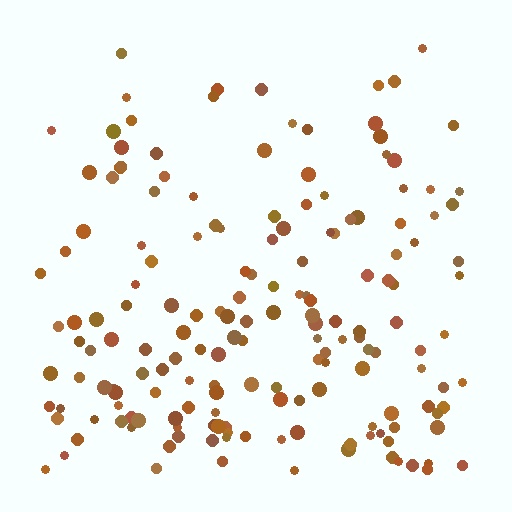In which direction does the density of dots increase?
From top to bottom, with the bottom side densest.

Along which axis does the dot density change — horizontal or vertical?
Vertical.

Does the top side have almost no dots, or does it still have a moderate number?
Still a moderate number, just noticeably fewer than the bottom.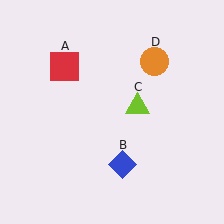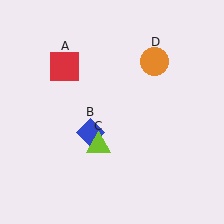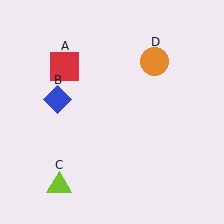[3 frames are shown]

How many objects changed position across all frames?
2 objects changed position: blue diamond (object B), lime triangle (object C).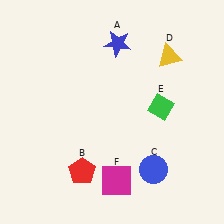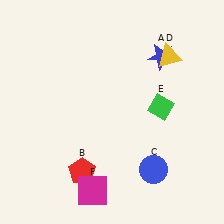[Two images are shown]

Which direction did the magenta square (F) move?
The magenta square (F) moved left.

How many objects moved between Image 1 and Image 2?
2 objects moved between the two images.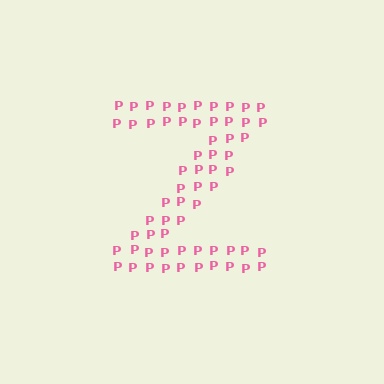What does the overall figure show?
The overall figure shows the letter Z.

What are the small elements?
The small elements are letter P's.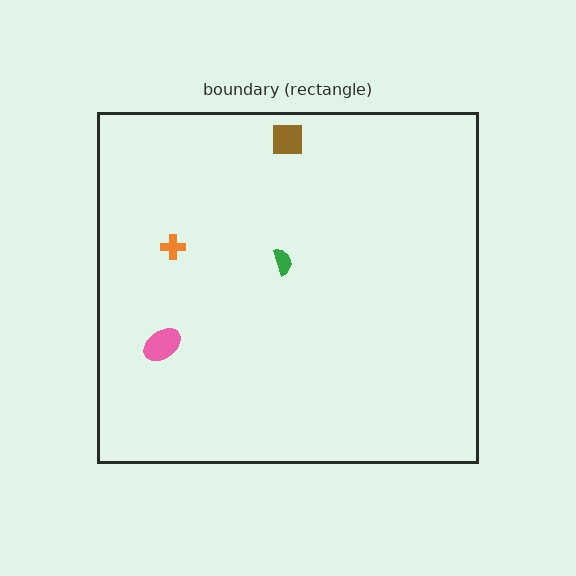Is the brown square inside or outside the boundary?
Inside.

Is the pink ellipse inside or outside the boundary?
Inside.